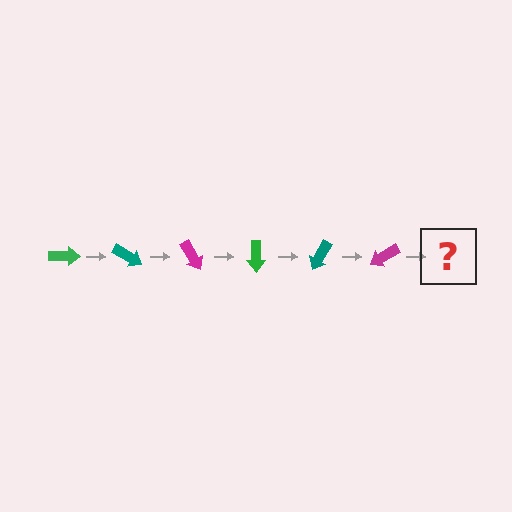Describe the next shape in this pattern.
It should be a green arrow, rotated 180 degrees from the start.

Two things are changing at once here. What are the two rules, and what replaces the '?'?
The two rules are that it rotates 30 degrees each step and the color cycles through green, teal, and magenta. The '?' should be a green arrow, rotated 180 degrees from the start.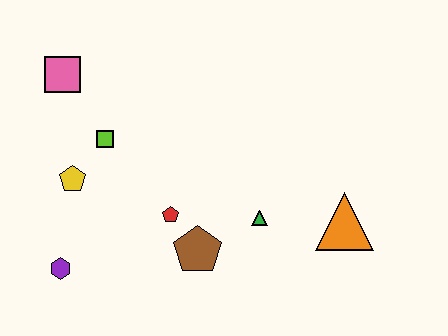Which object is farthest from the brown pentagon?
The pink square is farthest from the brown pentagon.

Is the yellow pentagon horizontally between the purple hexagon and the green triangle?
Yes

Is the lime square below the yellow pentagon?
No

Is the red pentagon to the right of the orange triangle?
No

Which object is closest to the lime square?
The yellow pentagon is closest to the lime square.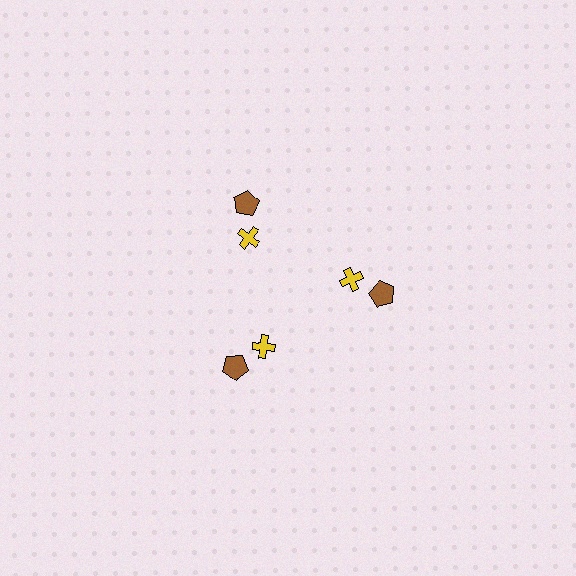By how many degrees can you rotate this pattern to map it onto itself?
The pattern maps onto itself every 120 degrees of rotation.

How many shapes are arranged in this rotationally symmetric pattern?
There are 6 shapes, arranged in 3 groups of 2.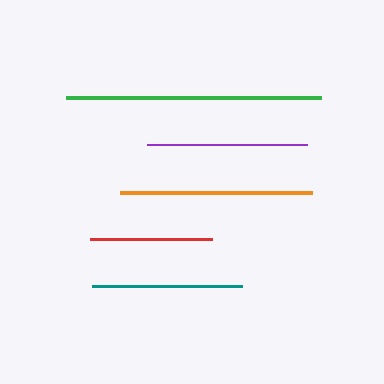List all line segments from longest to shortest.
From longest to shortest: green, orange, purple, teal, red.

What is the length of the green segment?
The green segment is approximately 255 pixels long.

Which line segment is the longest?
The green line is the longest at approximately 255 pixels.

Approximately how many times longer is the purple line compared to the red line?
The purple line is approximately 1.3 times the length of the red line.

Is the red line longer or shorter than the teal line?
The teal line is longer than the red line.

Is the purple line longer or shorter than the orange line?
The orange line is longer than the purple line.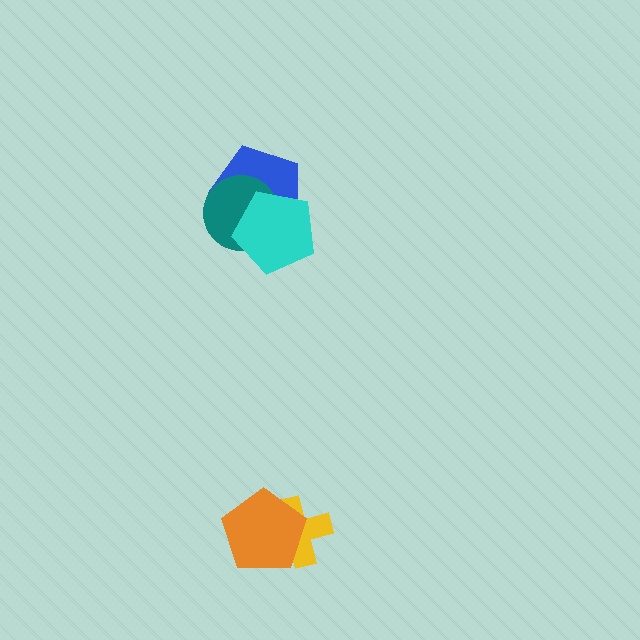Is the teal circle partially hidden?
Yes, it is partially covered by another shape.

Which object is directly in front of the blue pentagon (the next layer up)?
The teal circle is directly in front of the blue pentagon.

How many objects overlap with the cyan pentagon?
2 objects overlap with the cyan pentagon.